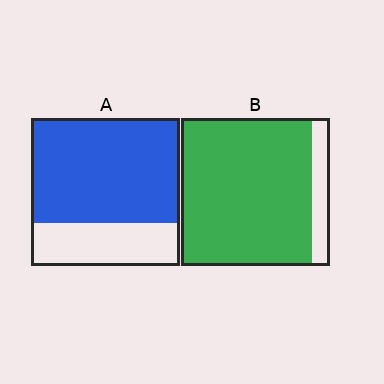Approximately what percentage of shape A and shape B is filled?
A is approximately 70% and B is approximately 90%.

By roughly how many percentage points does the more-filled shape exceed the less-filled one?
By roughly 15 percentage points (B over A).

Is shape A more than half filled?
Yes.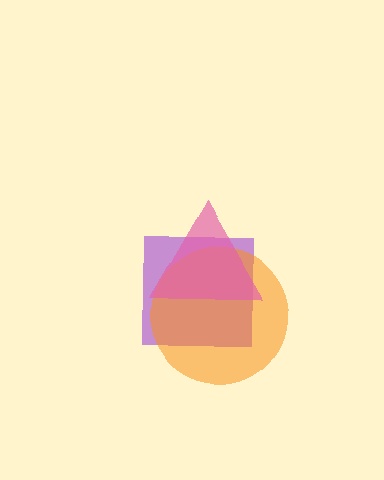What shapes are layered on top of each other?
The layered shapes are: a purple square, an orange circle, a pink triangle.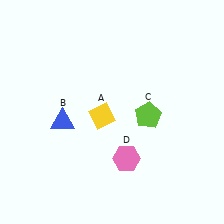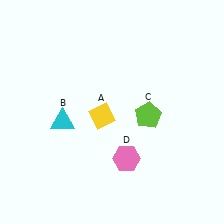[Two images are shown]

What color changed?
The triangle (B) changed from blue in Image 1 to cyan in Image 2.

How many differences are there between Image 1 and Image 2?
There is 1 difference between the two images.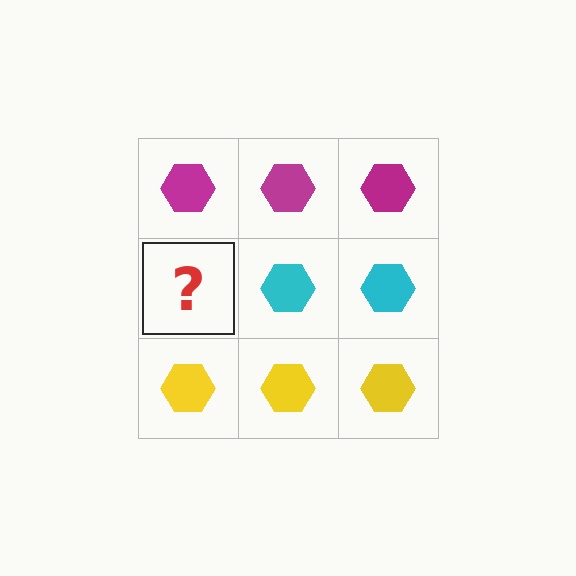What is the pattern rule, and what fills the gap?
The rule is that each row has a consistent color. The gap should be filled with a cyan hexagon.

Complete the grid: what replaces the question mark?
The question mark should be replaced with a cyan hexagon.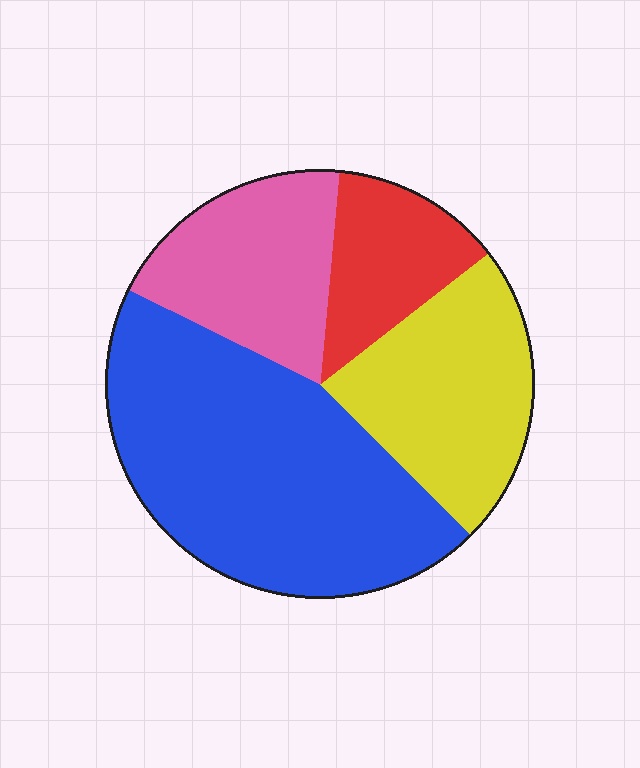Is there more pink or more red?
Pink.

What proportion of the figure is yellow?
Yellow covers roughly 25% of the figure.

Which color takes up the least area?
Red, at roughly 15%.